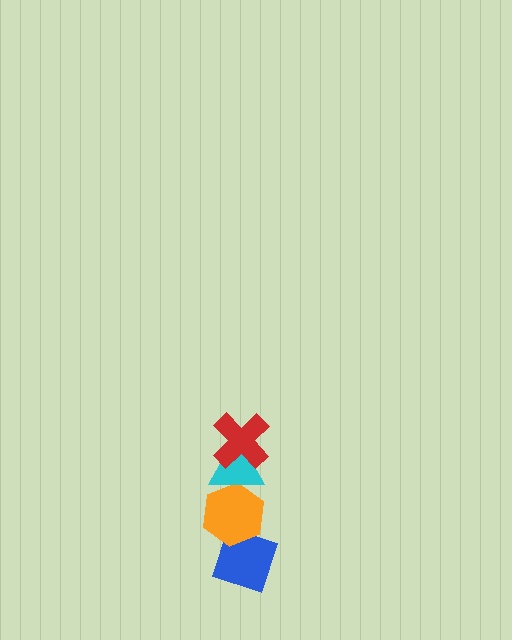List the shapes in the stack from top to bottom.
From top to bottom: the red cross, the cyan triangle, the orange hexagon, the blue diamond.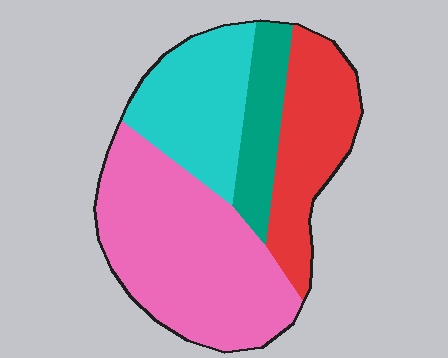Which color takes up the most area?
Pink, at roughly 45%.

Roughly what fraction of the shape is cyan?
Cyan takes up about one fifth (1/5) of the shape.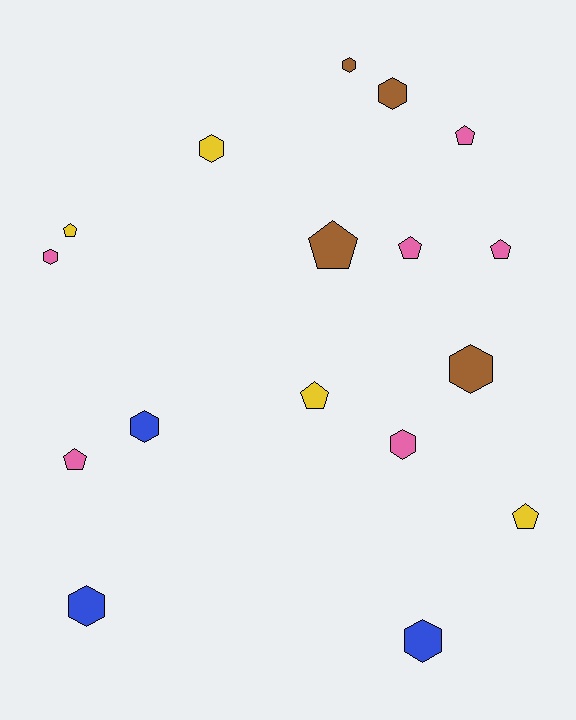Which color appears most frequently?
Pink, with 6 objects.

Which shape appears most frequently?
Hexagon, with 9 objects.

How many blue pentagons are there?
There are no blue pentagons.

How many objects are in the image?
There are 17 objects.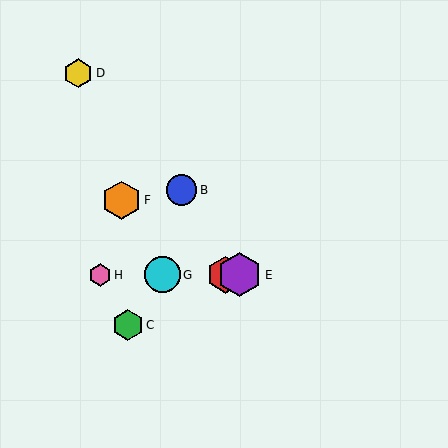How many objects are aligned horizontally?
4 objects (A, E, G, H) are aligned horizontally.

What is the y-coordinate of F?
Object F is at y≈200.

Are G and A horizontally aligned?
Yes, both are at y≈275.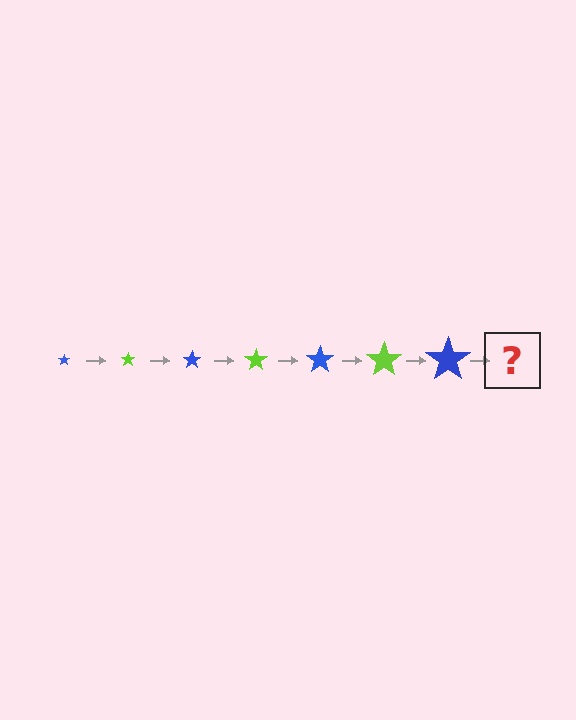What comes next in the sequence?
The next element should be a lime star, larger than the previous one.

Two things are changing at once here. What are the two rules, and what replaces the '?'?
The two rules are that the star grows larger each step and the color cycles through blue and lime. The '?' should be a lime star, larger than the previous one.